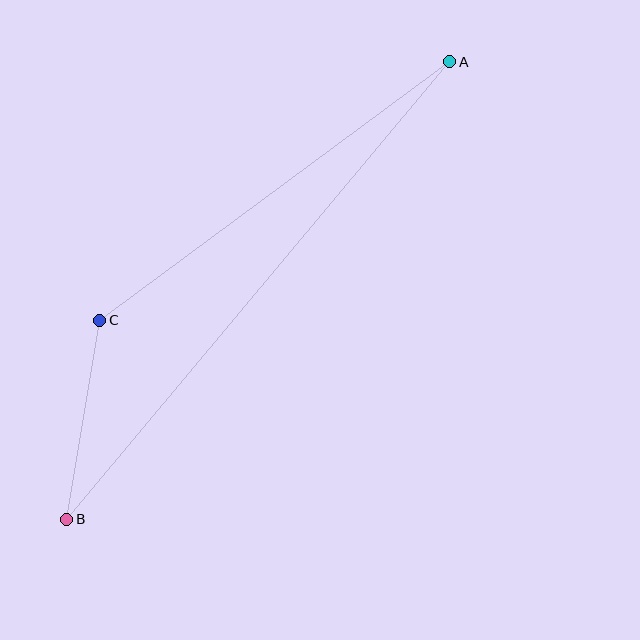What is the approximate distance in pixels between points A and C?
The distance between A and C is approximately 435 pixels.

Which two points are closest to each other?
Points B and C are closest to each other.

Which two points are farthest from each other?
Points A and B are farthest from each other.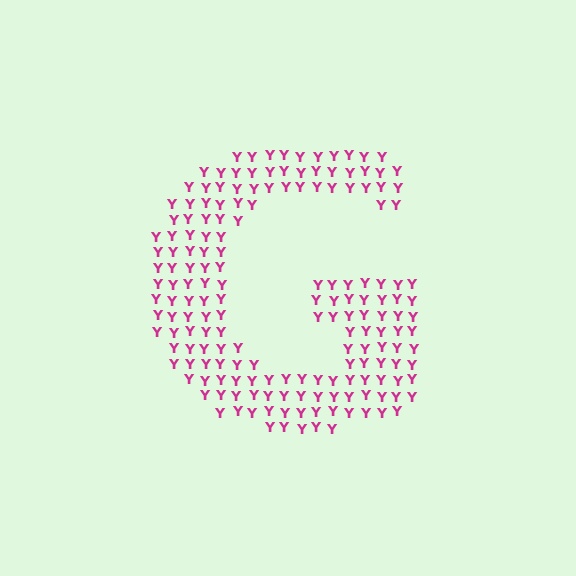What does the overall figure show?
The overall figure shows the letter G.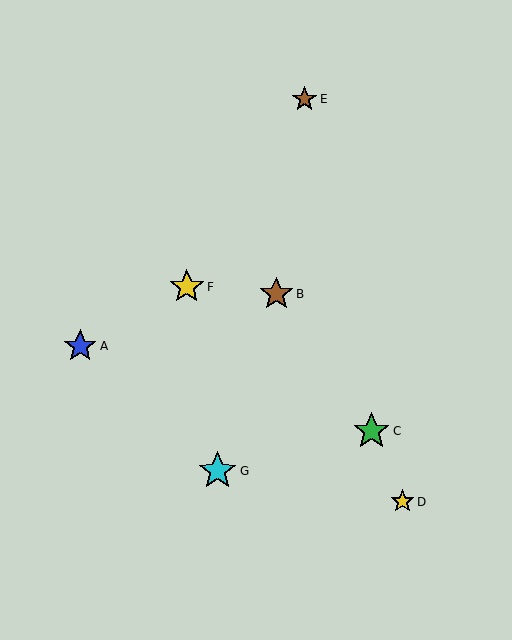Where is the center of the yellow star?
The center of the yellow star is at (187, 287).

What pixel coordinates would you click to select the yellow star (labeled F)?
Click at (187, 287) to select the yellow star F.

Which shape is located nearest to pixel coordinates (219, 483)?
The cyan star (labeled G) at (218, 471) is nearest to that location.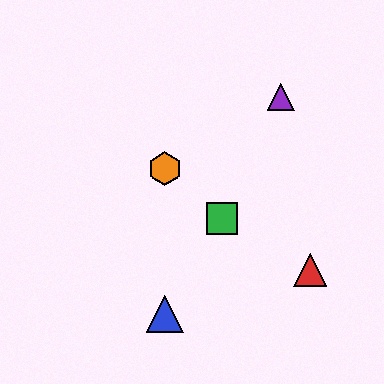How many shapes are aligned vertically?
3 shapes (the blue triangle, the yellow hexagon, the orange hexagon) are aligned vertically.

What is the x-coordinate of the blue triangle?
The blue triangle is at x≈165.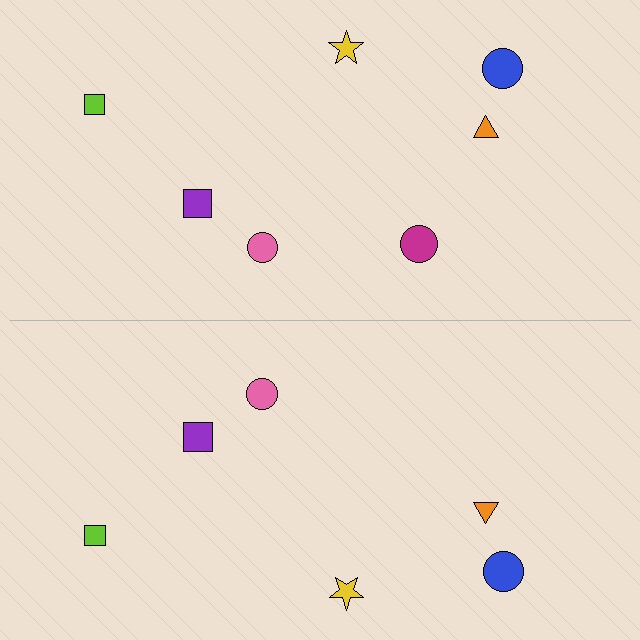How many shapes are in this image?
There are 13 shapes in this image.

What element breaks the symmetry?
A magenta circle is missing from the bottom side.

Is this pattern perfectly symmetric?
No, the pattern is not perfectly symmetric. A magenta circle is missing from the bottom side.